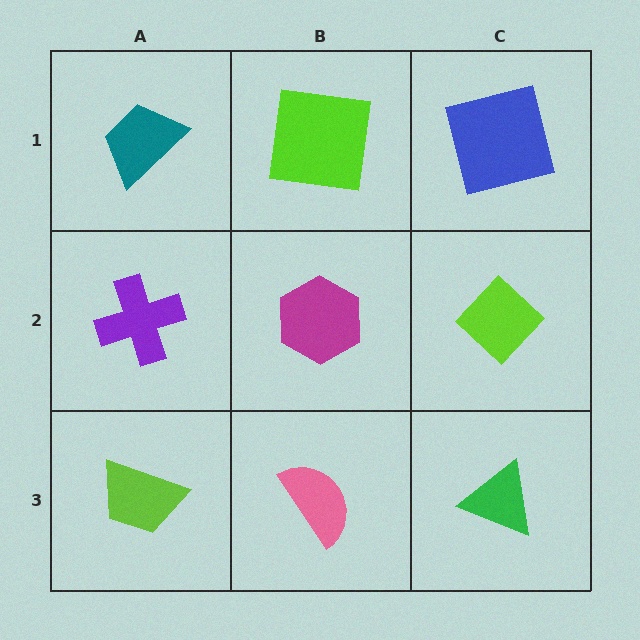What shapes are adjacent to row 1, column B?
A magenta hexagon (row 2, column B), a teal trapezoid (row 1, column A), a blue square (row 1, column C).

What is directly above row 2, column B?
A lime square.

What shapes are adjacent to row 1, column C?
A lime diamond (row 2, column C), a lime square (row 1, column B).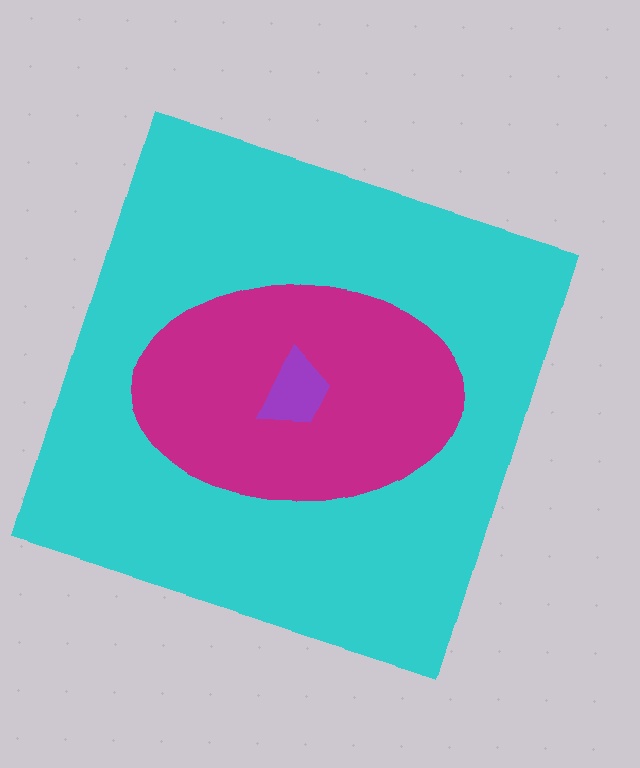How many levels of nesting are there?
3.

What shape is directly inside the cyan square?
The magenta ellipse.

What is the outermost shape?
The cyan square.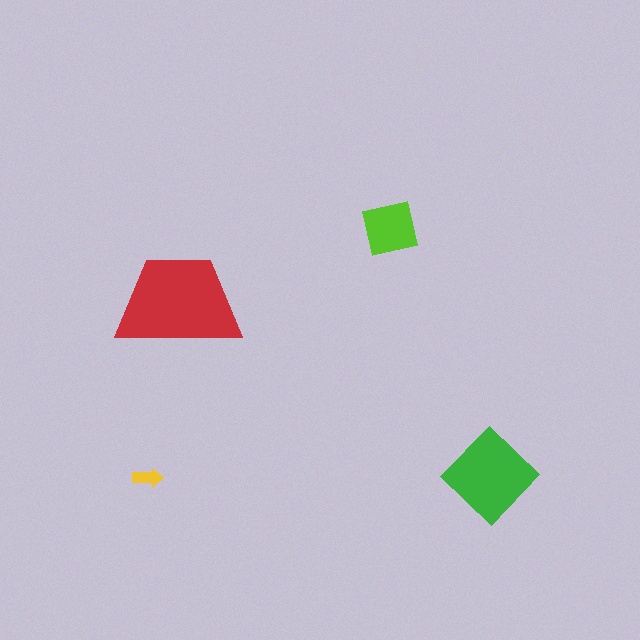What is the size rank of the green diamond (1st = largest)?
2nd.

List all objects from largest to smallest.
The red trapezoid, the green diamond, the lime square, the yellow arrow.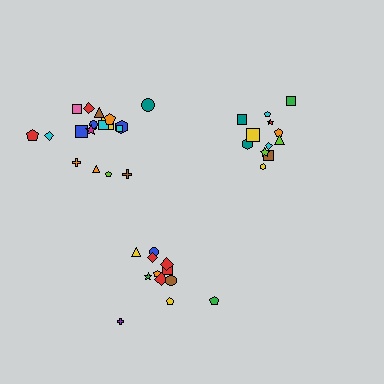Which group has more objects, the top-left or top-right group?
The top-left group.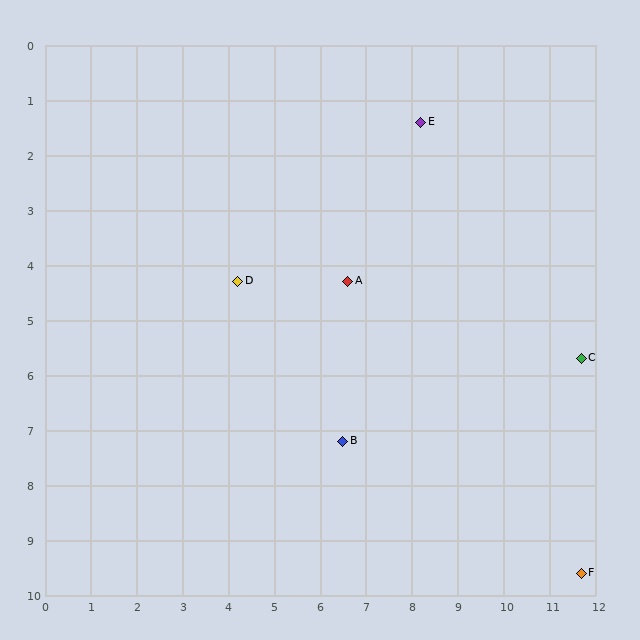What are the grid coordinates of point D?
Point D is at approximately (4.2, 4.3).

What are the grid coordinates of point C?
Point C is at approximately (11.7, 5.7).